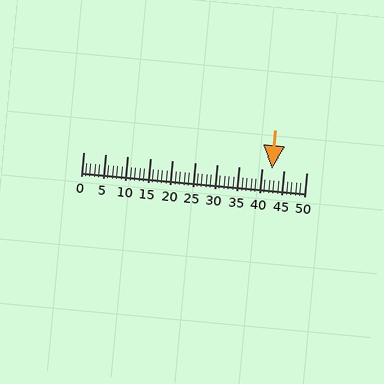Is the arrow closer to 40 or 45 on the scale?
The arrow is closer to 40.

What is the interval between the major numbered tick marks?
The major tick marks are spaced 5 units apart.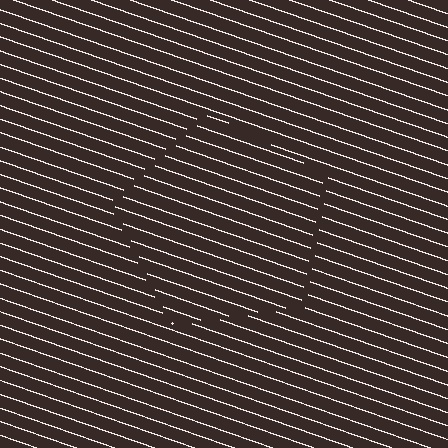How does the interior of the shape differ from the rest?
The interior of the shape contains the same grating, shifted by half a period — the contour is defined by the phase discontinuity where line-ends from the inner and outer gratings abut.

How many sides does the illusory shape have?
5 sides — the line-ends trace a pentagon.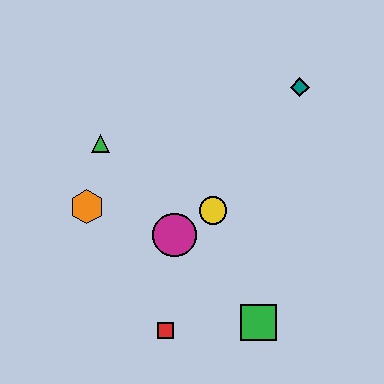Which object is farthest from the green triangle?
The green square is farthest from the green triangle.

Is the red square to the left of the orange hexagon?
No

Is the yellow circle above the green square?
Yes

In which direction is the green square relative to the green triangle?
The green square is below the green triangle.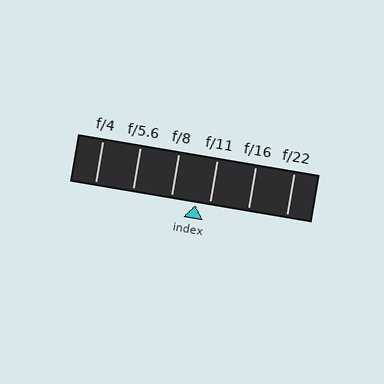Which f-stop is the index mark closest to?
The index mark is closest to f/11.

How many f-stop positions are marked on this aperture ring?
There are 6 f-stop positions marked.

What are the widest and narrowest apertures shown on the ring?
The widest aperture shown is f/4 and the narrowest is f/22.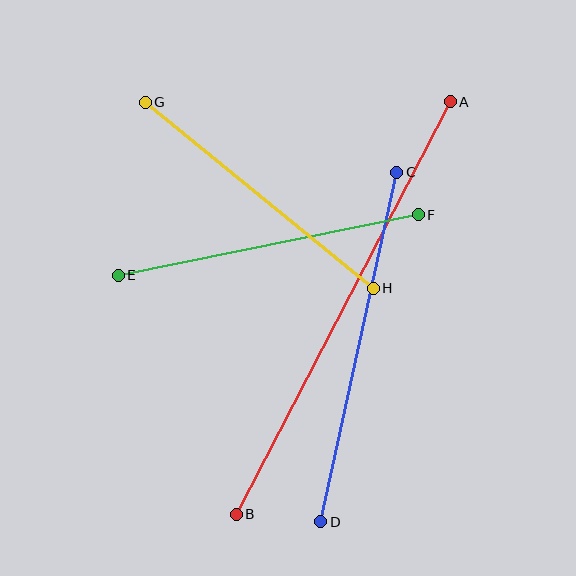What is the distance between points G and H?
The distance is approximately 294 pixels.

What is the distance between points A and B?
The distance is approximately 465 pixels.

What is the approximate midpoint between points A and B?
The midpoint is at approximately (343, 308) pixels.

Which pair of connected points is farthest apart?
Points A and B are farthest apart.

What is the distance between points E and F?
The distance is approximately 306 pixels.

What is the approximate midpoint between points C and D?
The midpoint is at approximately (359, 347) pixels.